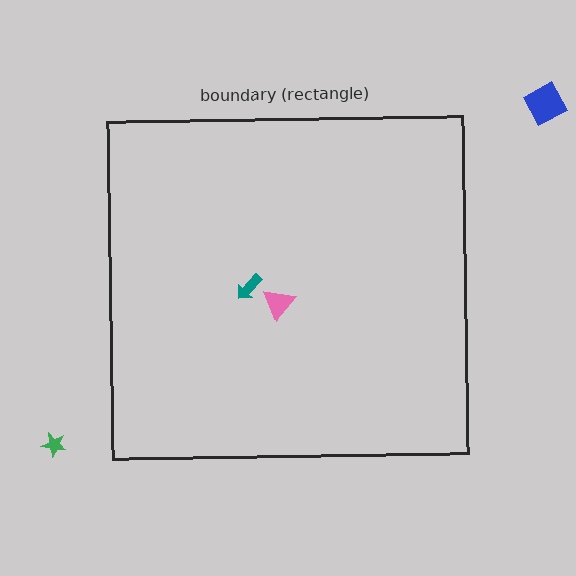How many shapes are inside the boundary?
2 inside, 2 outside.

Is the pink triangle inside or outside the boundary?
Inside.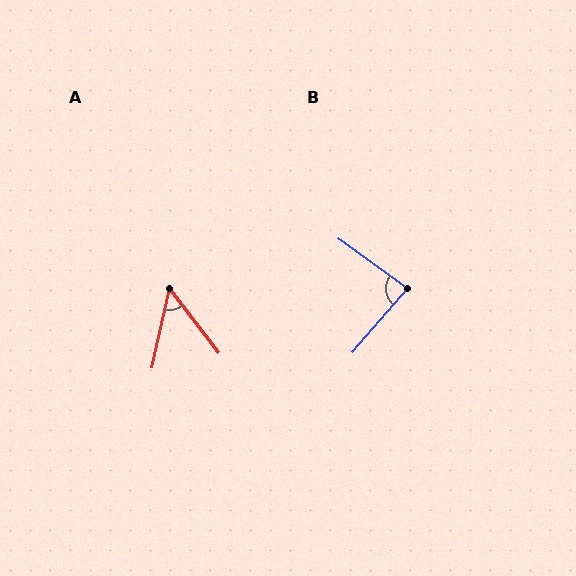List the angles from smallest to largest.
A (50°), B (85°).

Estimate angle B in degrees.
Approximately 85 degrees.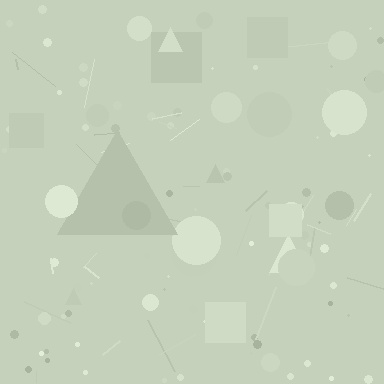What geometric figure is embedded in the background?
A triangle is embedded in the background.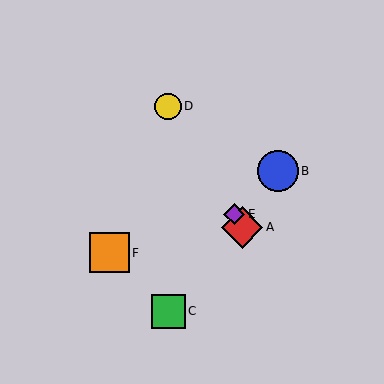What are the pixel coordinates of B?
Object B is at (278, 171).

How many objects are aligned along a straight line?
3 objects (A, D, E) are aligned along a straight line.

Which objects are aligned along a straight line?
Objects A, D, E are aligned along a straight line.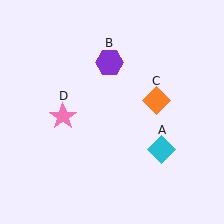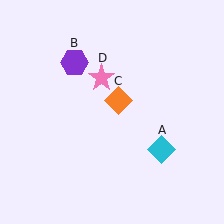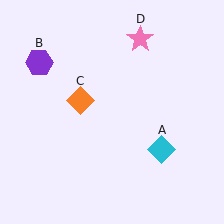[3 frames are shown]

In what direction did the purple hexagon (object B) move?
The purple hexagon (object B) moved left.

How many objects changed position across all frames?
3 objects changed position: purple hexagon (object B), orange diamond (object C), pink star (object D).